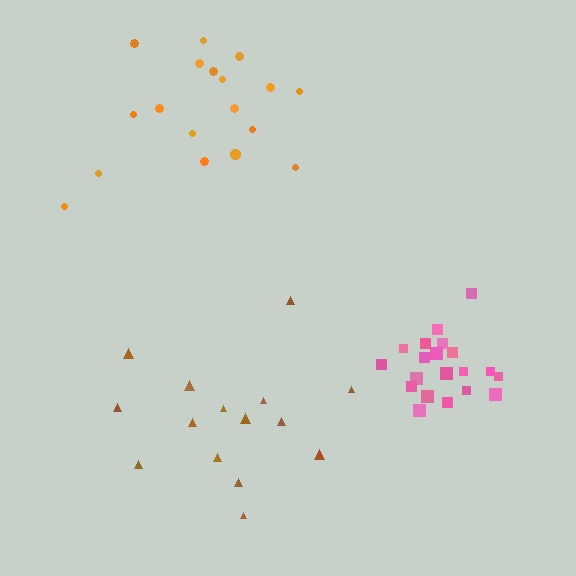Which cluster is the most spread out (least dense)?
Brown.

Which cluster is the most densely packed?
Pink.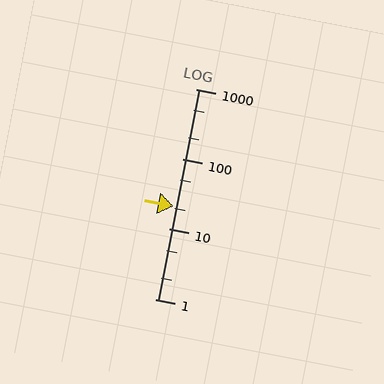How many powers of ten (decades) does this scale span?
The scale spans 3 decades, from 1 to 1000.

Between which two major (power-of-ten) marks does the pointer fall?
The pointer is between 10 and 100.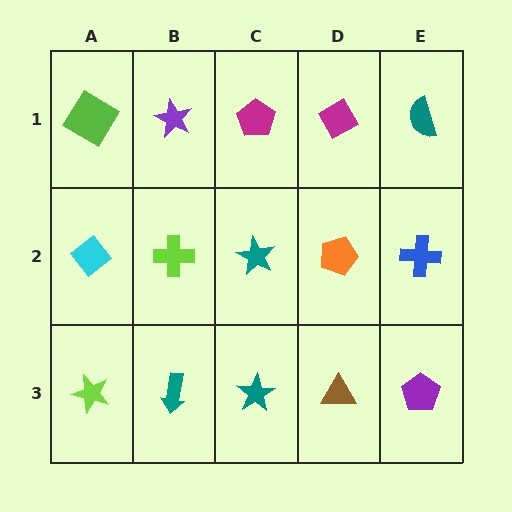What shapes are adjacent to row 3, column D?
An orange pentagon (row 2, column D), a teal star (row 3, column C), a purple pentagon (row 3, column E).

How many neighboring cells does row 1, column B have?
3.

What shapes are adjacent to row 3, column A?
A cyan diamond (row 2, column A), a teal arrow (row 3, column B).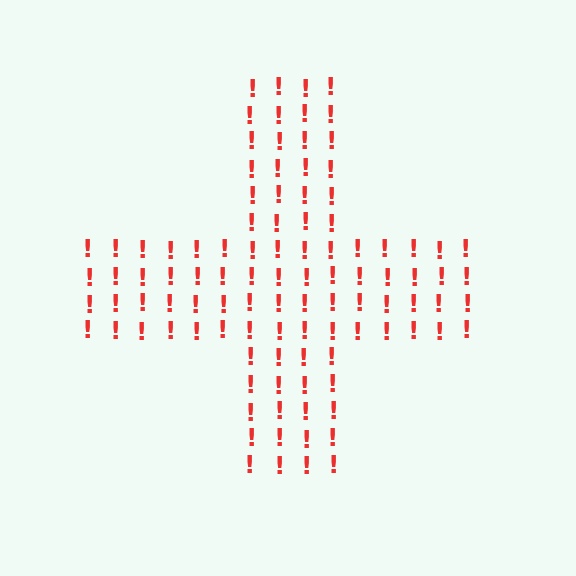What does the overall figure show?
The overall figure shows a cross.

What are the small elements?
The small elements are exclamation marks.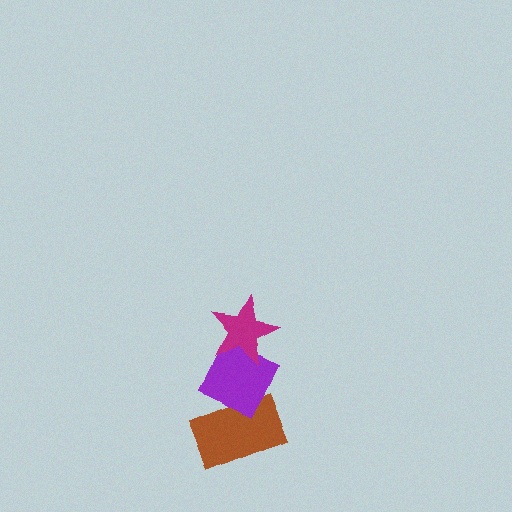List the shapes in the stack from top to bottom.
From top to bottom: the magenta star, the purple diamond, the brown rectangle.